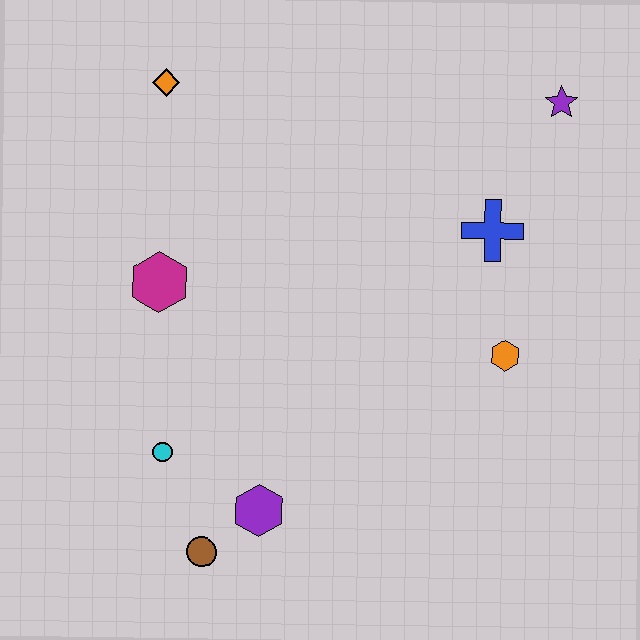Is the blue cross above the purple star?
No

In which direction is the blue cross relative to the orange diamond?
The blue cross is to the right of the orange diamond.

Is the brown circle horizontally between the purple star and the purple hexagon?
No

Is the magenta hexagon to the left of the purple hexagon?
Yes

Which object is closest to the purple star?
The blue cross is closest to the purple star.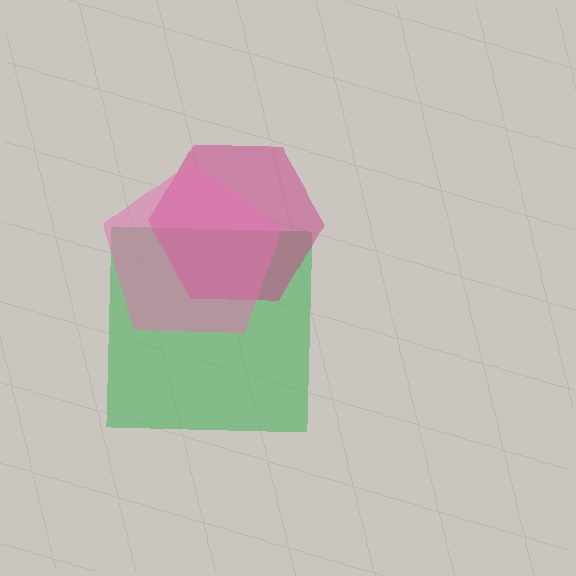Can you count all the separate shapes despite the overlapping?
Yes, there are 3 separate shapes.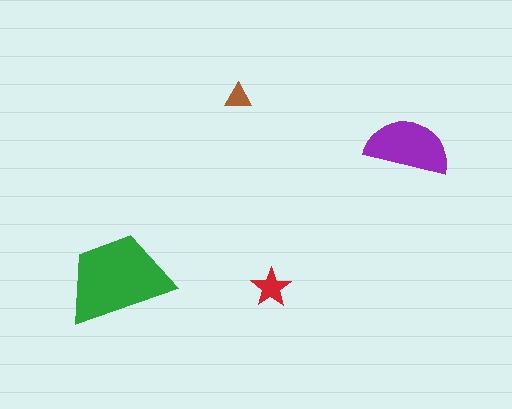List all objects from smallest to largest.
The brown triangle, the red star, the purple semicircle, the green trapezoid.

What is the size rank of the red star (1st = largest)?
3rd.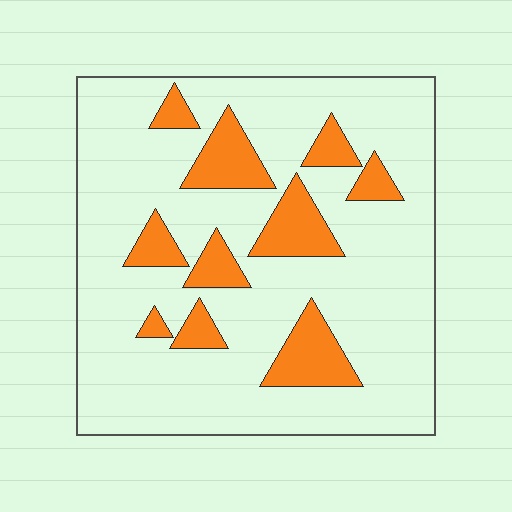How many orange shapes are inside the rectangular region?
10.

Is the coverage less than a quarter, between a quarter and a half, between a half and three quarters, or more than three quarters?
Less than a quarter.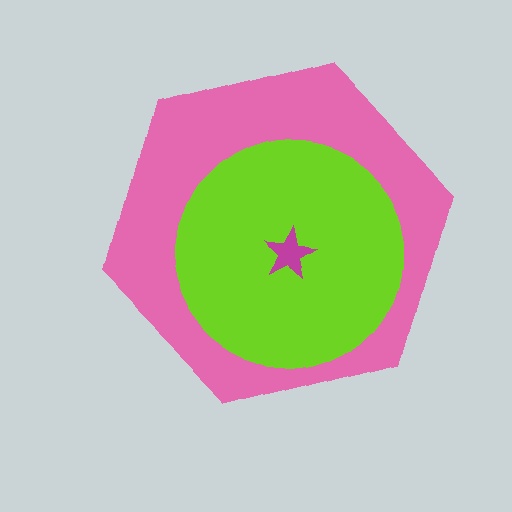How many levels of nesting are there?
3.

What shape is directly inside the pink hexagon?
The lime circle.